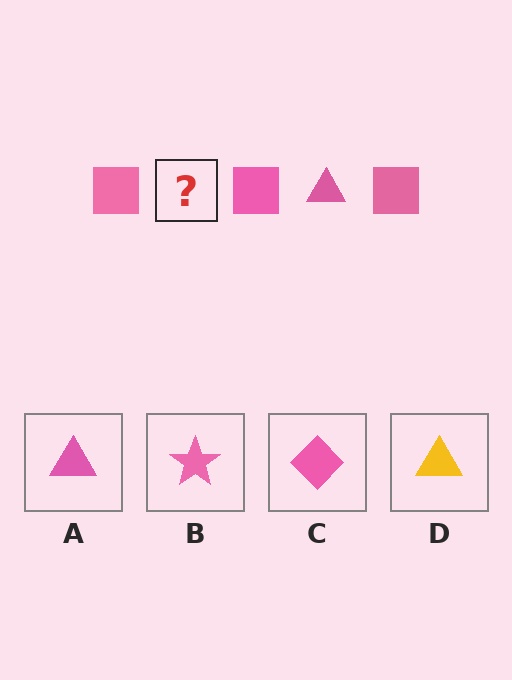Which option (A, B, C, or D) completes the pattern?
A.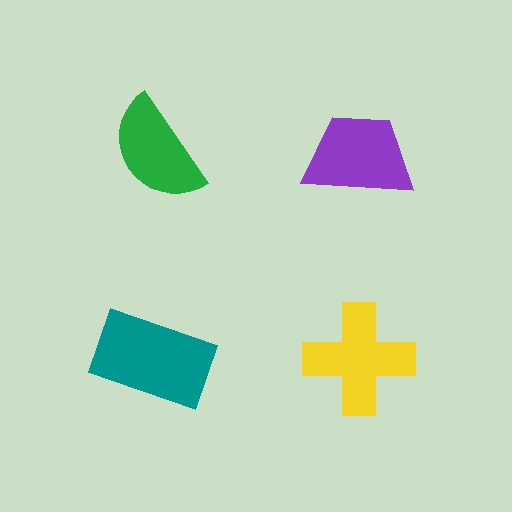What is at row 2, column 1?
A teal rectangle.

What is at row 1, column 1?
A green semicircle.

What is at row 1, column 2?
A purple trapezoid.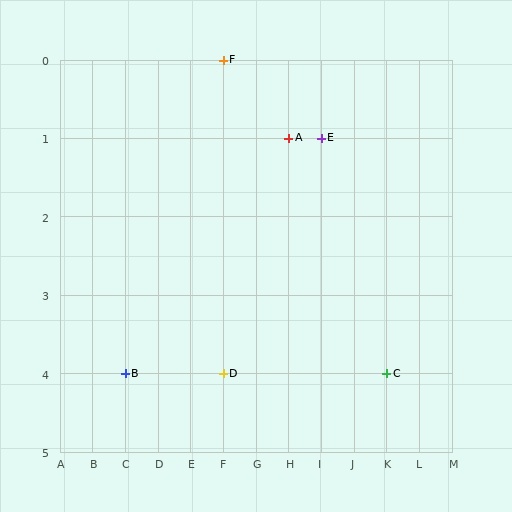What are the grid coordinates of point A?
Point A is at grid coordinates (H, 1).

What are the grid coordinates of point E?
Point E is at grid coordinates (I, 1).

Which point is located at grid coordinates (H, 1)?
Point A is at (H, 1).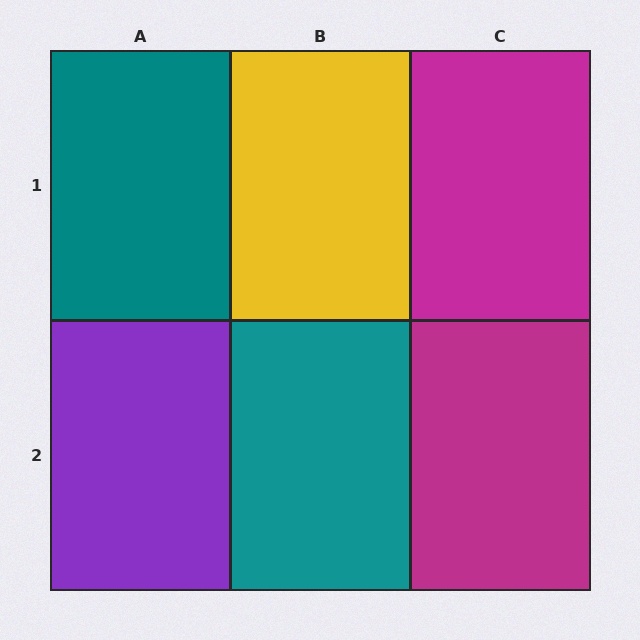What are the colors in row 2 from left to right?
Purple, teal, magenta.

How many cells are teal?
2 cells are teal.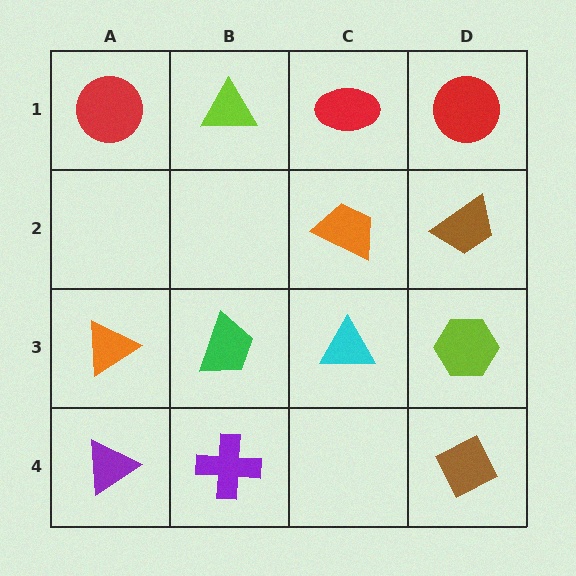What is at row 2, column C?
An orange trapezoid.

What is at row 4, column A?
A purple triangle.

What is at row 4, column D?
A brown diamond.